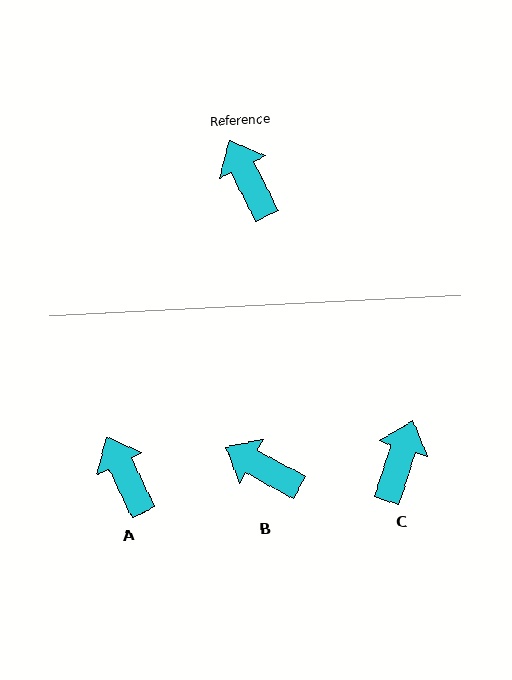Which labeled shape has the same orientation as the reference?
A.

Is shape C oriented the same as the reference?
No, it is off by about 44 degrees.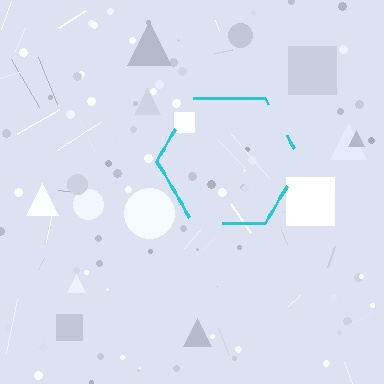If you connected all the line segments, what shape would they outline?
They would outline a hexagon.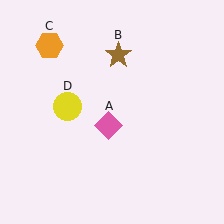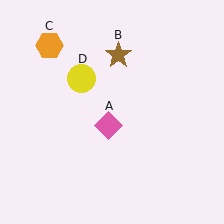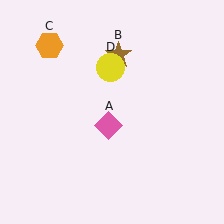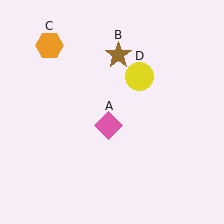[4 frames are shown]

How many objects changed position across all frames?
1 object changed position: yellow circle (object D).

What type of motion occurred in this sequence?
The yellow circle (object D) rotated clockwise around the center of the scene.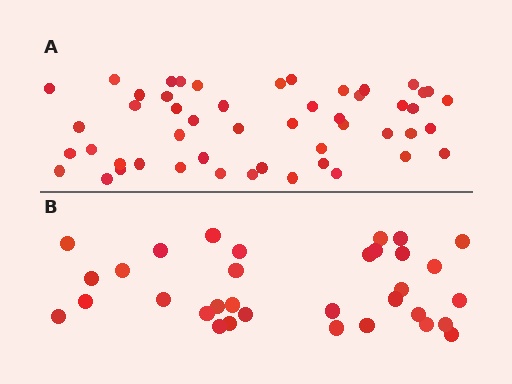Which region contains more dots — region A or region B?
Region A (the top region) has more dots.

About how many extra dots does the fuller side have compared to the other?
Region A has approximately 15 more dots than region B.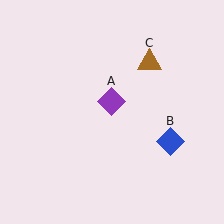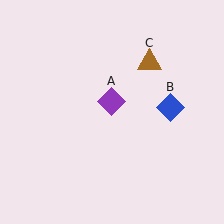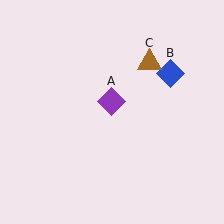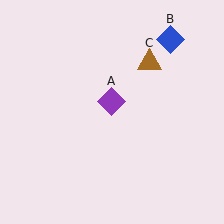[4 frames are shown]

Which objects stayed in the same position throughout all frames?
Purple diamond (object A) and brown triangle (object C) remained stationary.